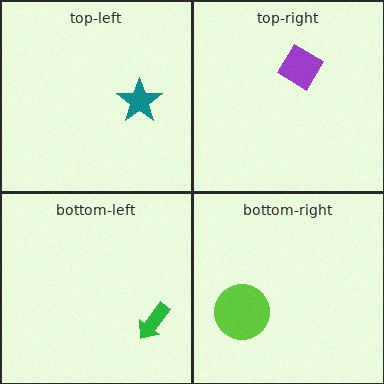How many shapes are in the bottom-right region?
1.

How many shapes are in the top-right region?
1.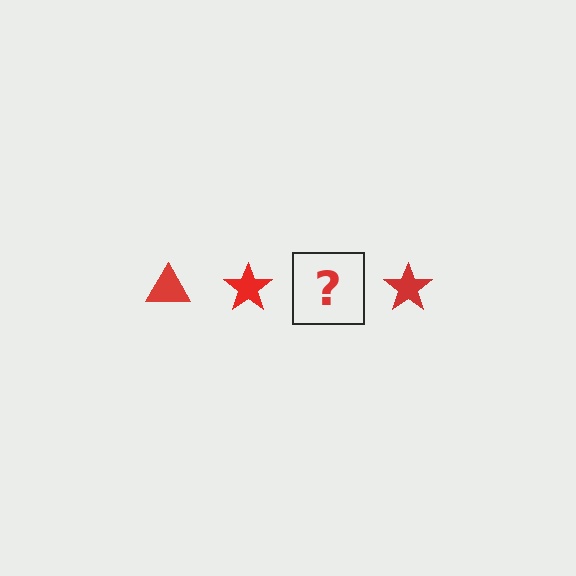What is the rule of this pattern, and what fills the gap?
The rule is that the pattern cycles through triangle, star shapes in red. The gap should be filled with a red triangle.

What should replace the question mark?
The question mark should be replaced with a red triangle.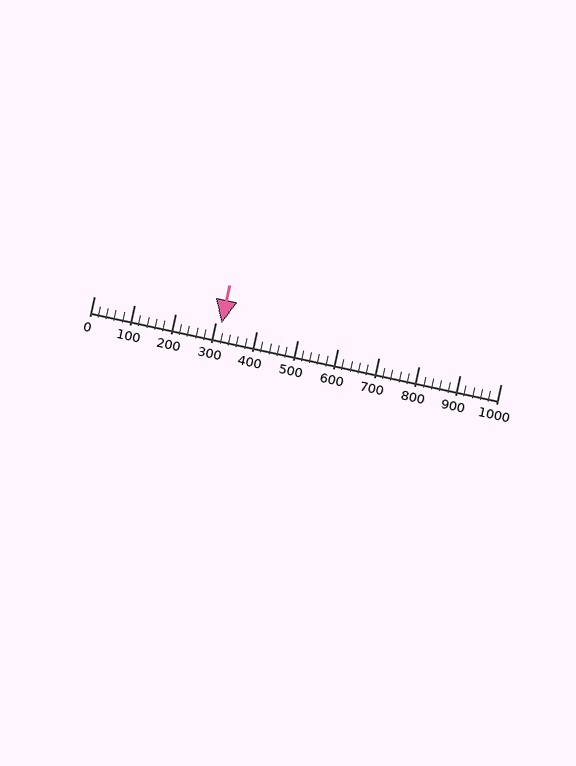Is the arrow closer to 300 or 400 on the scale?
The arrow is closer to 300.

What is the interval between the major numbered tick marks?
The major tick marks are spaced 100 units apart.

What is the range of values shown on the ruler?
The ruler shows values from 0 to 1000.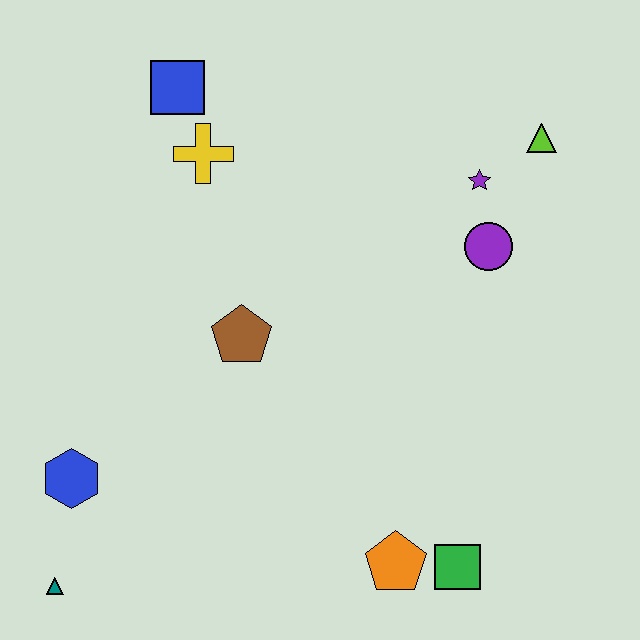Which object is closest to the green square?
The orange pentagon is closest to the green square.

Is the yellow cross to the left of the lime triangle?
Yes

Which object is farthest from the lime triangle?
The teal triangle is farthest from the lime triangle.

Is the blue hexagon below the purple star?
Yes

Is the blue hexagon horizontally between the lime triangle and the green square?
No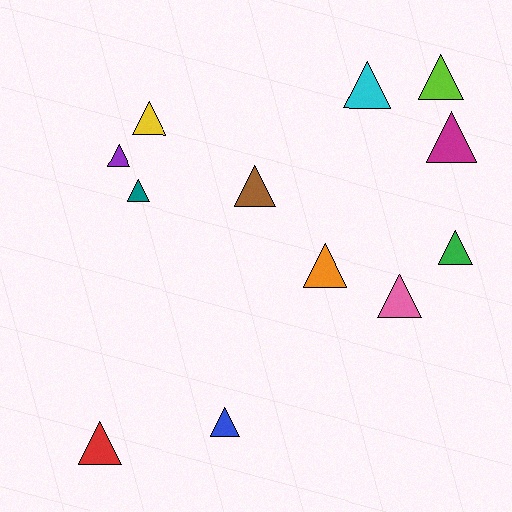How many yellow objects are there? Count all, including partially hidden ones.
There is 1 yellow object.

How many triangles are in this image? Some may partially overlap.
There are 12 triangles.